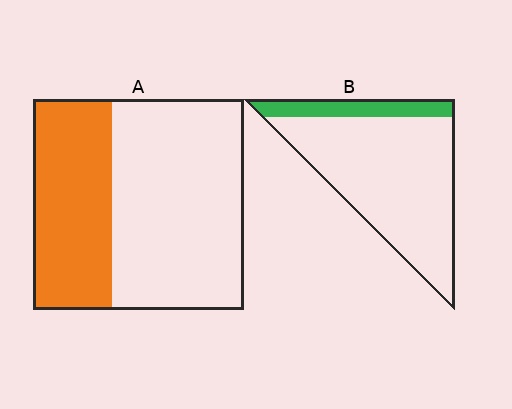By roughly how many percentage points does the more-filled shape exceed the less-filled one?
By roughly 20 percentage points (A over B).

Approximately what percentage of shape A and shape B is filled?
A is approximately 35% and B is approximately 15%.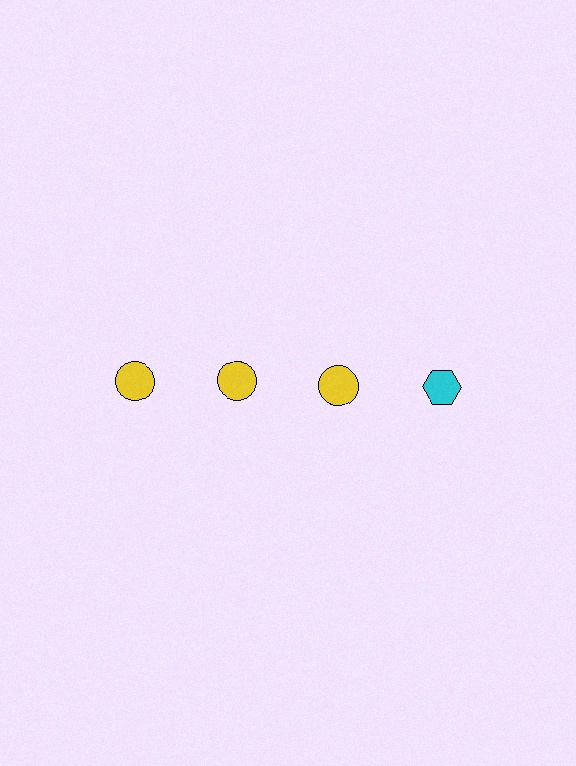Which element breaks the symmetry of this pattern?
The cyan hexagon in the top row, second from right column breaks the symmetry. All other shapes are yellow circles.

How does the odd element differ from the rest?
It differs in both color (cyan instead of yellow) and shape (hexagon instead of circle).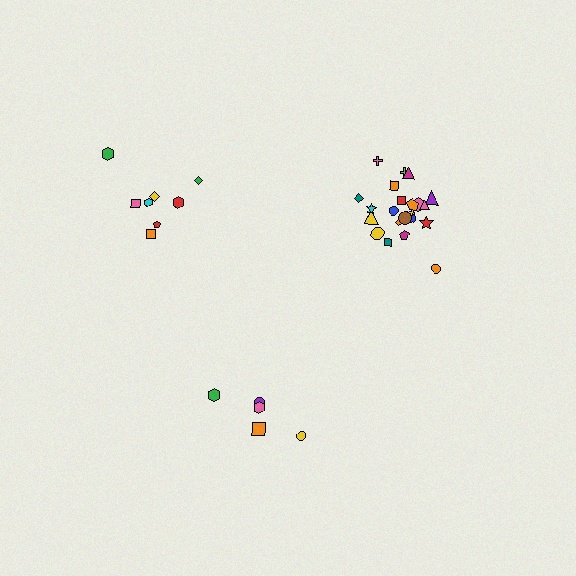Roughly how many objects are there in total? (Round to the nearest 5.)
Roughly 35 objects in total.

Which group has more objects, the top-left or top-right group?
The top-right group.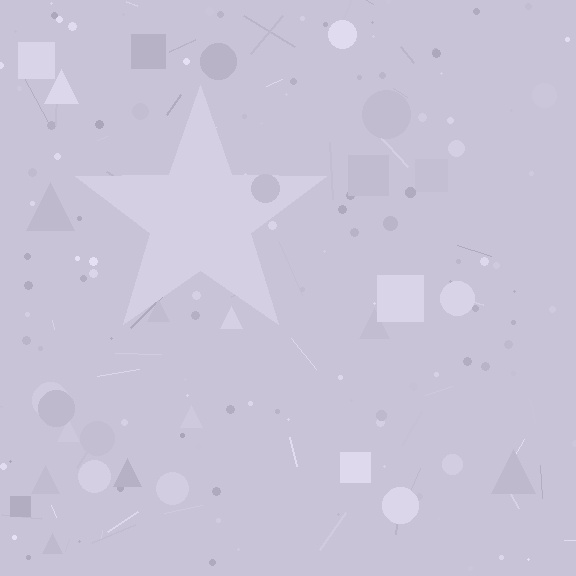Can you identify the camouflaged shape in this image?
The camouflaged shape is a star.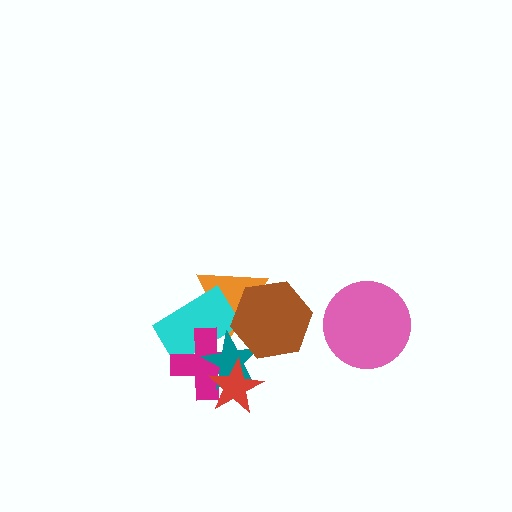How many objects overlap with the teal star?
5 objects overlap with the teal star.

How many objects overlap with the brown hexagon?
2 objects overlap with the brown hexagon.